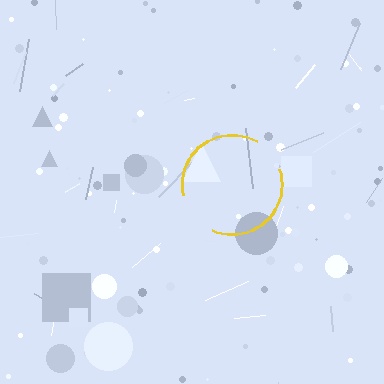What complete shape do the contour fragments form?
The contour fragments form a circle.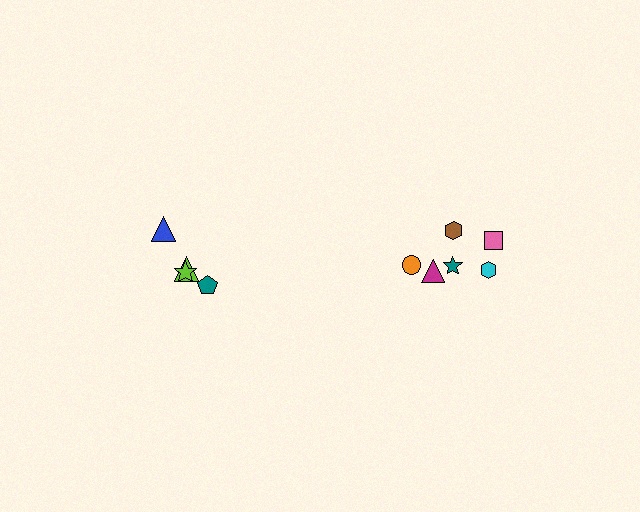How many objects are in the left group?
There are 4 objects.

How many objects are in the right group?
There are 6 objects.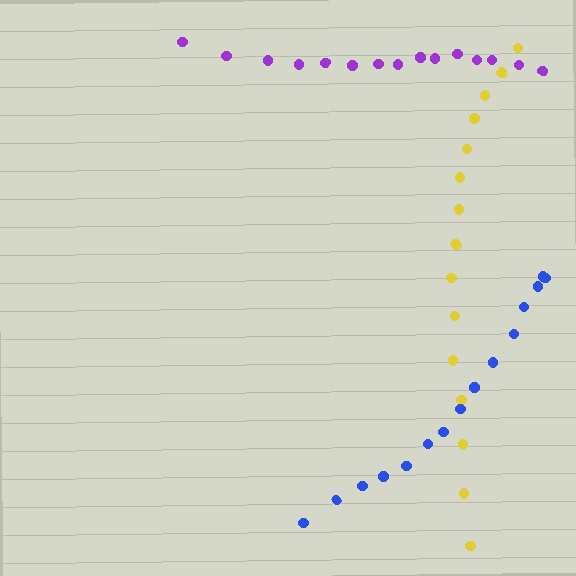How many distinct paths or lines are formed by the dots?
There are 3 distinct paths.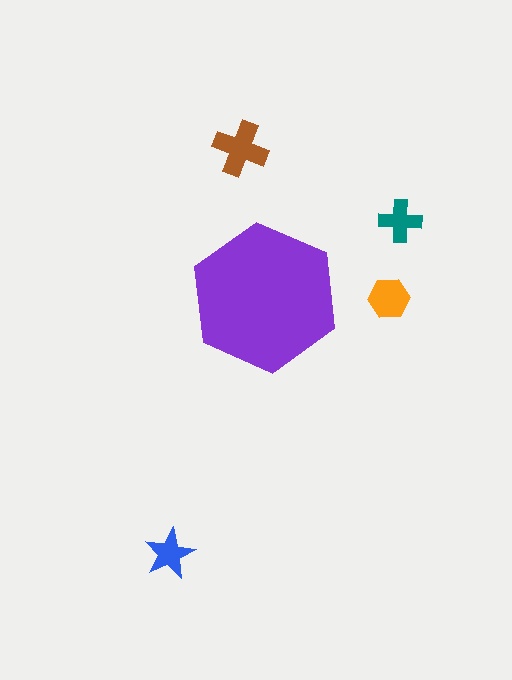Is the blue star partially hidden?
No, the blue star is fully visible.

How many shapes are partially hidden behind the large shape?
0 shapes are partially hidden.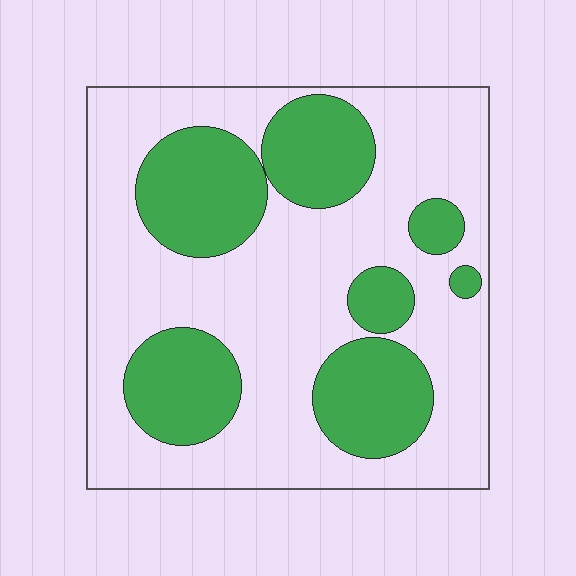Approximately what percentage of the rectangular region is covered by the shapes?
Approximately 35%.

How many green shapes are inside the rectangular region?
7.